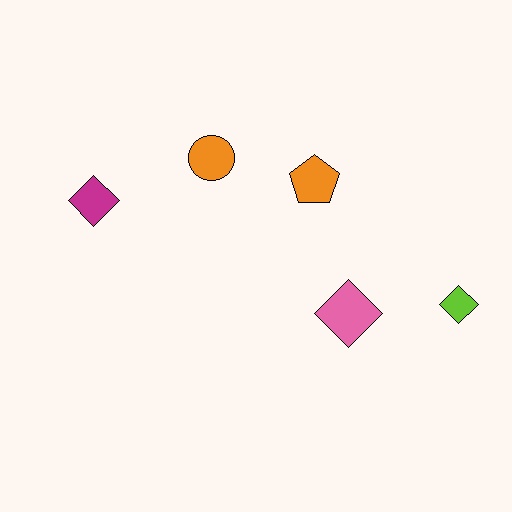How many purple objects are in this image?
There are no purple objects.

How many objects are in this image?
There are 5 objects.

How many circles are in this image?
There is 1 circle.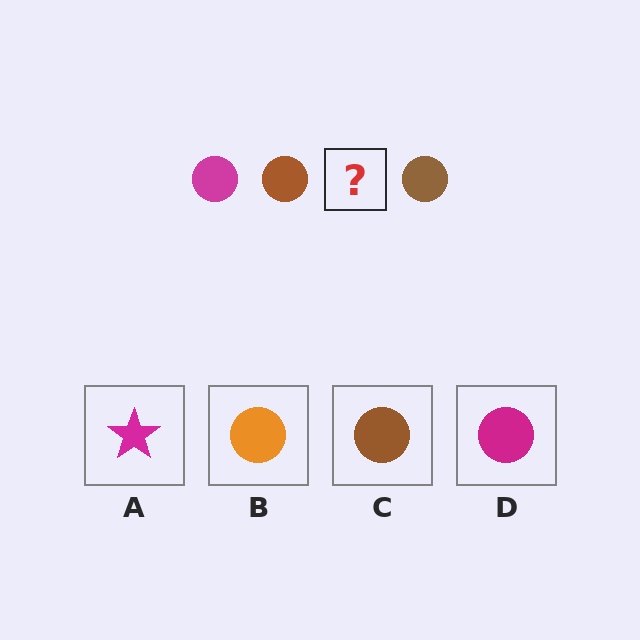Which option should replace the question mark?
Option D.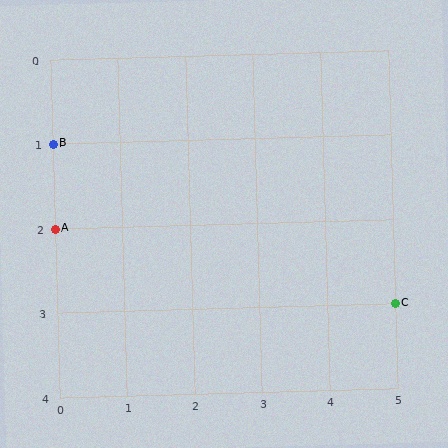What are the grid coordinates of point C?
Point C is at grid coordinates (5, 3).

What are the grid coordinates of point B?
Point B is at grid coordinates (0, 1).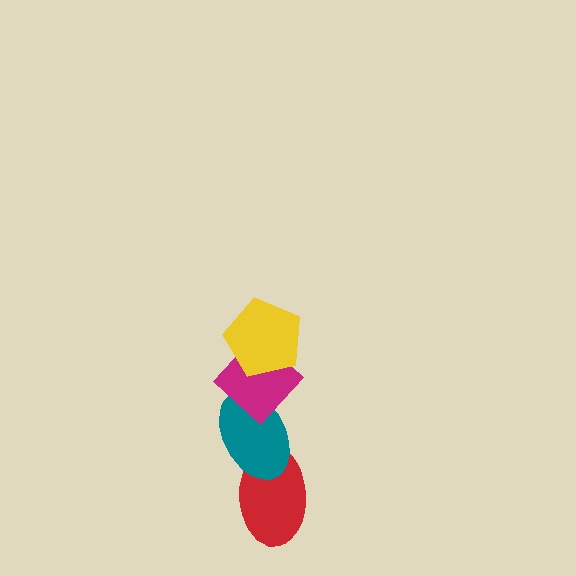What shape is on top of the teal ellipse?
The magenta diamond is on top of the teal ellipse.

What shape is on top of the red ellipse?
The teal ellipse is on top of the red ellipse.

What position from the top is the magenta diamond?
The magenta diamond is 2nd from the top.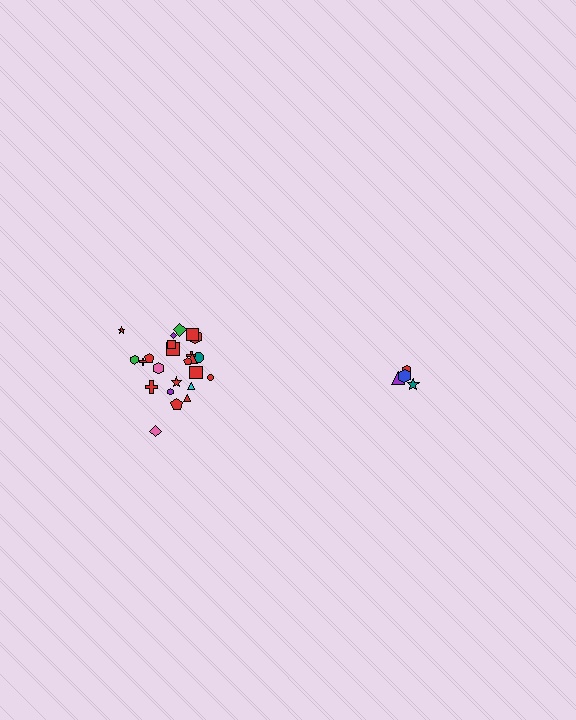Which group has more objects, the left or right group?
The left group.